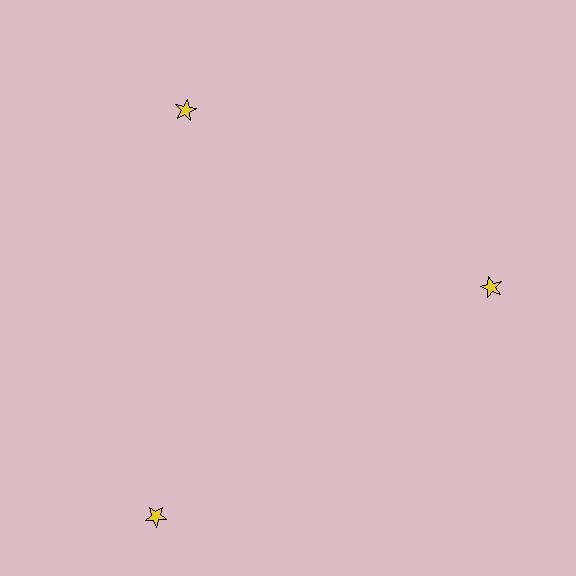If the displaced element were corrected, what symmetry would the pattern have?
It would have 3-fold rotational symmetry — the pattern would map onto itself every 120 degrees.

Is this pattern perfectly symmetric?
No. The 3 yellow stars are arranged in a ring, but one element near the 7 o'clock position is pushed outward from the center, breaking the 3-fold rotational symmetry.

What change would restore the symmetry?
The symmetry would be restored by moving it inward, back onto the ring so that all 3 stars sit at equal angles and equal distance from the center.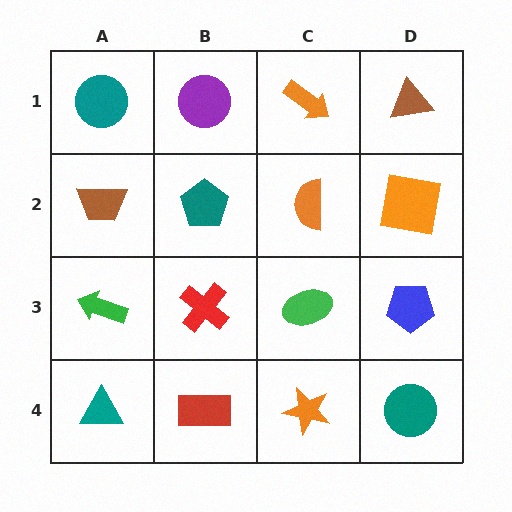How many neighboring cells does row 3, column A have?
3.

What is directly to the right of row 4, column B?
An orange star.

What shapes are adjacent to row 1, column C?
An orange semicircle (row 2, column C), a purple circle (row 1, column B), a brown triangle (row 1, column D).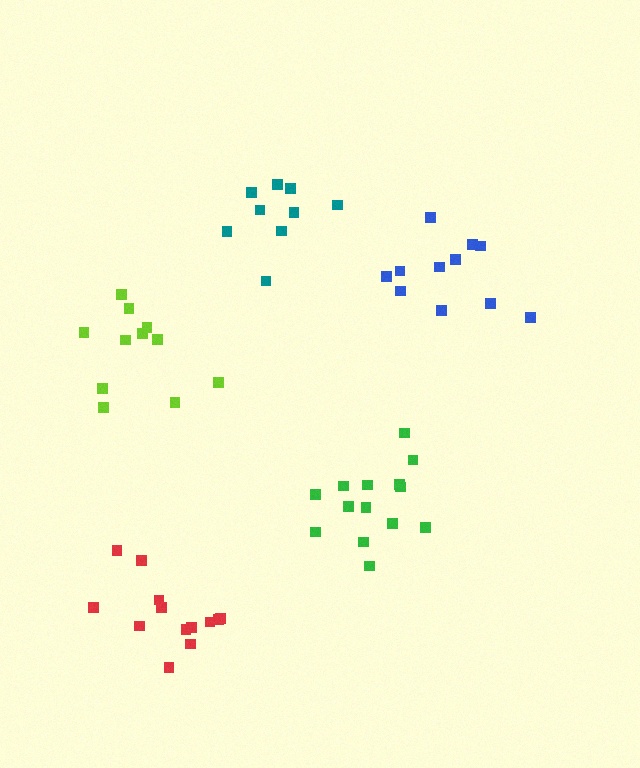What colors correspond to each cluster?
The clusters are colored: red, green, teal, lime, blue.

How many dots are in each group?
Group 1: 13 dots, Group 2: 14 dots, Group 3: 9 dots, Group 4: 11 dots, Group 5: 11 dots (58 total).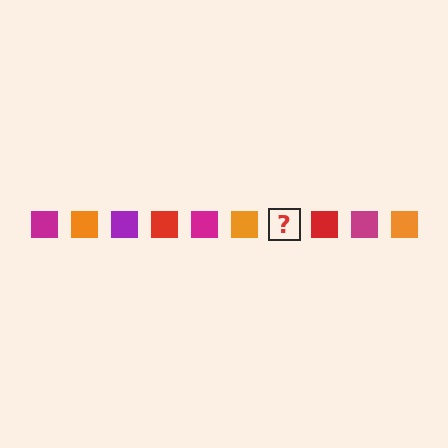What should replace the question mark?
The question mark should be replaced with a purple square.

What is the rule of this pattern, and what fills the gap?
The rule is that the pattern cycles through magenta, orange, purple, red squares. The gap should be filled with a purple square.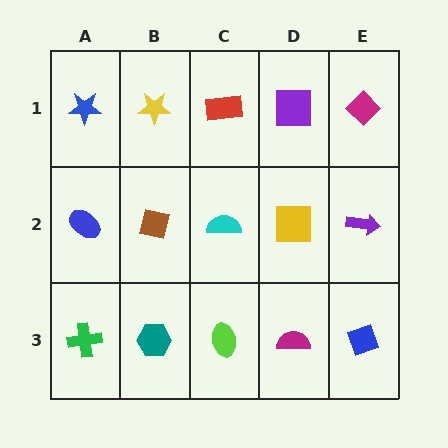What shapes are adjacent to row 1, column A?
A blue ellipse (row 2, column A), a yellow star (row 1, column B).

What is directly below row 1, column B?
A brown square.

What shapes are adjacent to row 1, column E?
A purple arrow (row 2, column E), a purple square (row 1, column D).